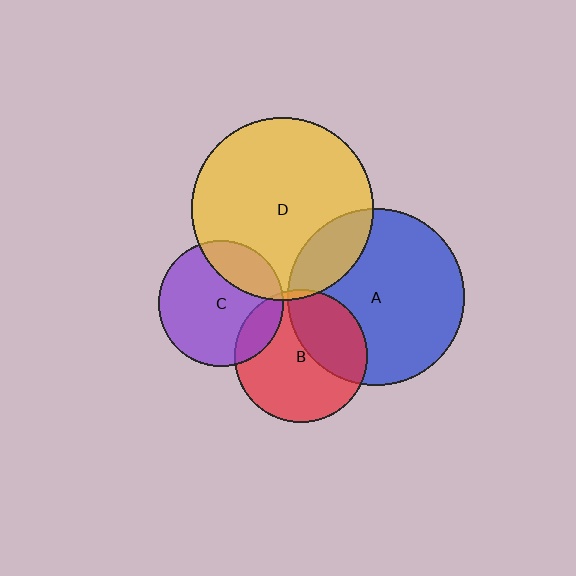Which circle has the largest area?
Circle D (yellow).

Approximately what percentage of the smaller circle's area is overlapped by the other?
Approximately 15%.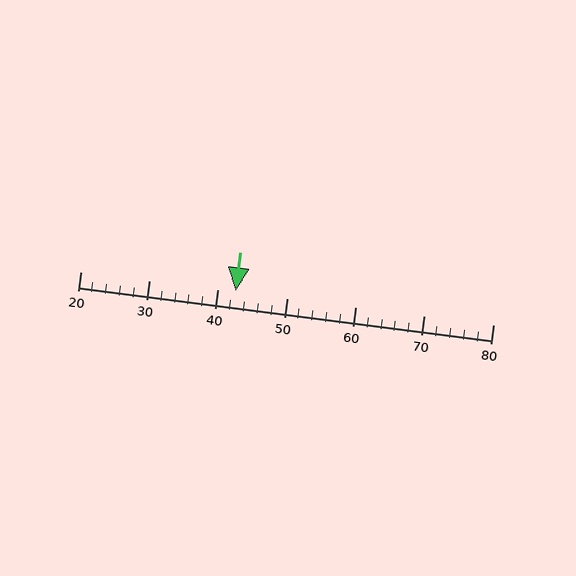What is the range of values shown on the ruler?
The ruler shows values from 20 to 80.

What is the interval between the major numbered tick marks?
The major tick marks are spaced 10 units apart.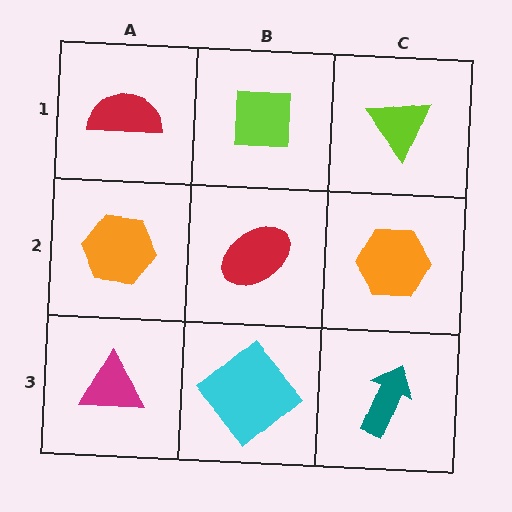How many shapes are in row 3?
3 shapes.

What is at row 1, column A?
A red semicircle.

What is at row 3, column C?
A teal arrow.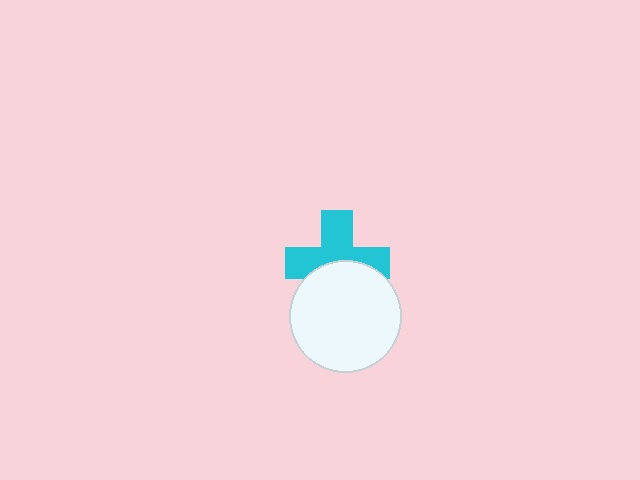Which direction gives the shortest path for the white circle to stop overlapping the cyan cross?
Moving down gives the shortest separation.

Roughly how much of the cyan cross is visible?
About half of it is visible (roughly 59%).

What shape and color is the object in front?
The object in front is a white circle.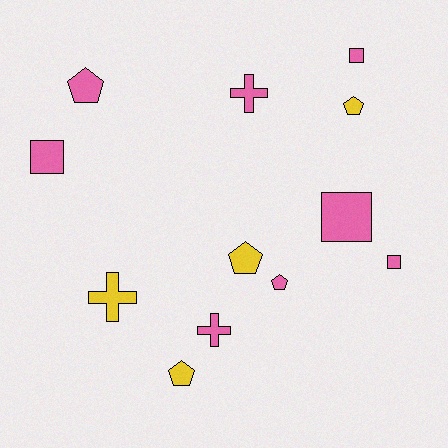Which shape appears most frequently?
Pentagon, with 5 objects.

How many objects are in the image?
There are 12 objects.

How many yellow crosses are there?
There is 1 yellow cross.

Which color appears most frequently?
Pink, with 8 objects.